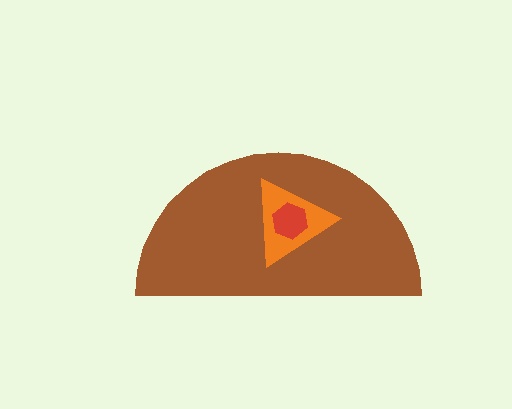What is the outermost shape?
The brown semicircle.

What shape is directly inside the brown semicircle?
The orange triangle.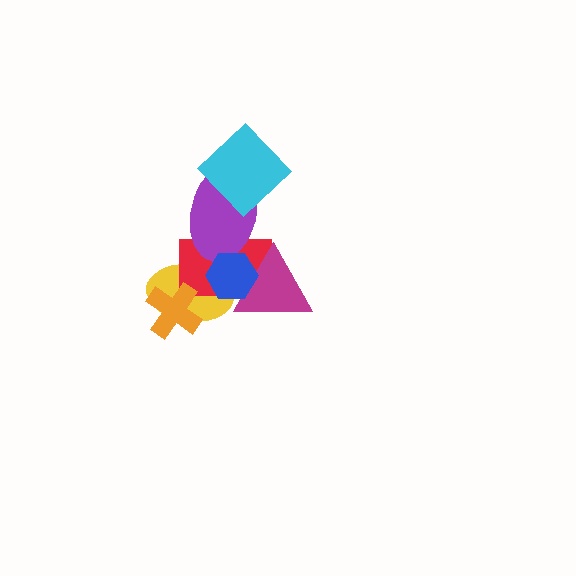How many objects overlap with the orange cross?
2 objects overlap with the orange cross.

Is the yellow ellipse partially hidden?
Yes, it is partially covered by another shape.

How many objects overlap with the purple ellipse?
3 objects overlap with the purple ellipse.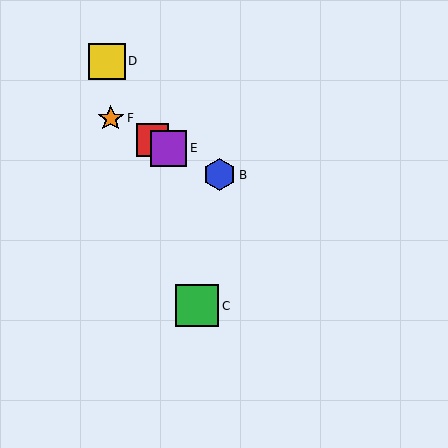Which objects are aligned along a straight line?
Objects A, B, E, F are aligned along a straight line.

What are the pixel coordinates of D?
Object D is at (107, 61).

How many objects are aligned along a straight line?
4 objects (A, B, E, F) are aligned along a straight line.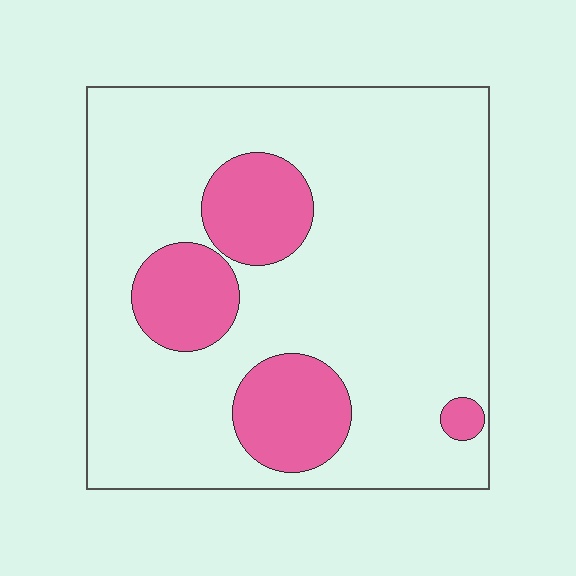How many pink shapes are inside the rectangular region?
4.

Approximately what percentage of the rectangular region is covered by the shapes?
Approximately 20%.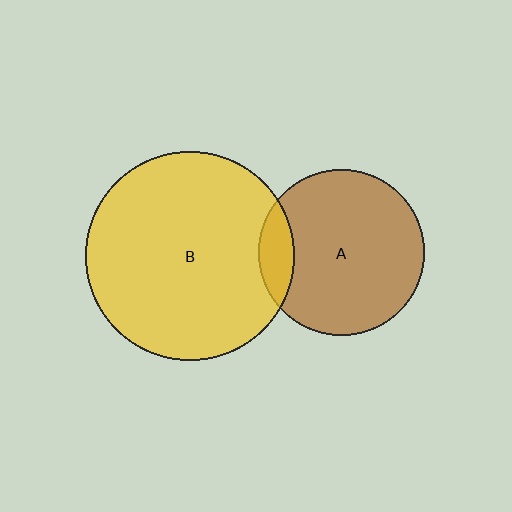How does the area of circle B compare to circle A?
Approximately 1.6 times.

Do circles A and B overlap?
Yes.